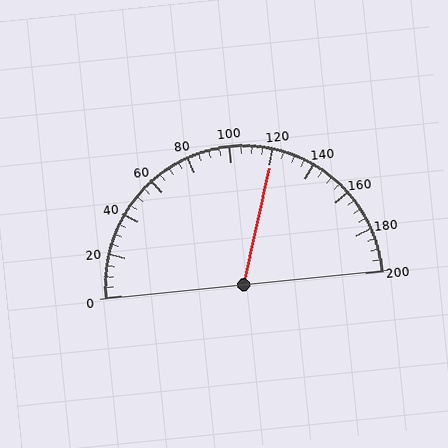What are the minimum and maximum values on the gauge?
The gauge ranges from 0 to 200.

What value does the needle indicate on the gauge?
The needle indicates approximately 120.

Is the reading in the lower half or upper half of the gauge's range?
The reading is in the upper half of the range (0 to 200).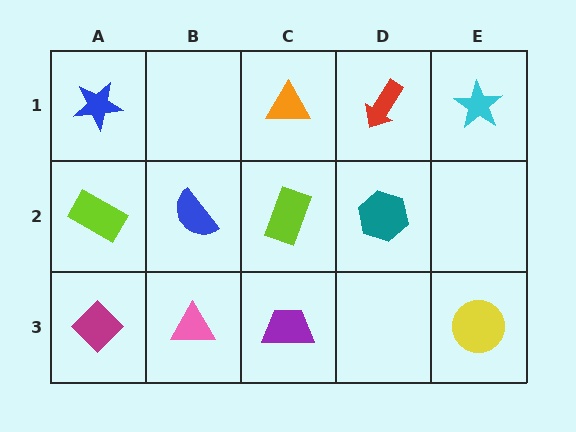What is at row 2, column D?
A teal hexagon.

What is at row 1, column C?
An orange triangle.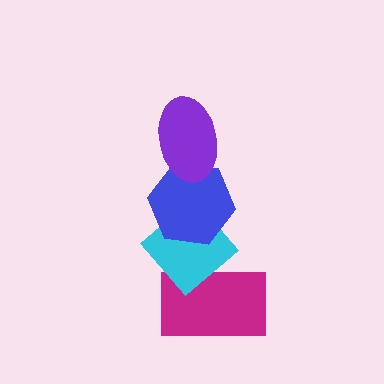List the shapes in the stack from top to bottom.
From top to bottom: the purple ellipse, the blue hexagon, the cyan diamond, the magenta rectangle.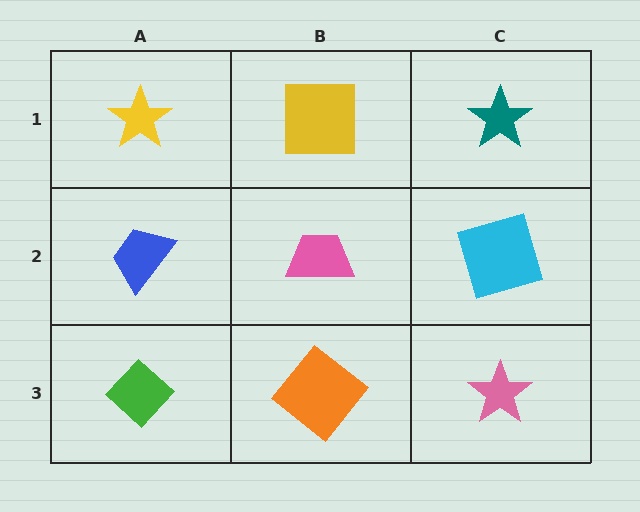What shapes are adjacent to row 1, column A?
A blue trapezoid (row 2, column A), a yellow square (row 1, column B).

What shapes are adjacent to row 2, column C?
A teal star (row 1, column C), a pink star (row 3, column C), a pink trapezoid (row 2, column B).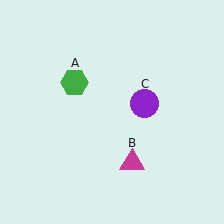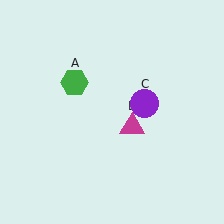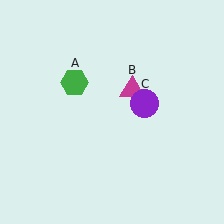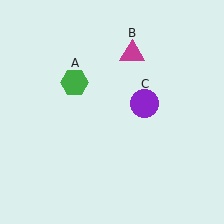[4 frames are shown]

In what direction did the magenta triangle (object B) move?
The magenta triangle (object B) moved up.